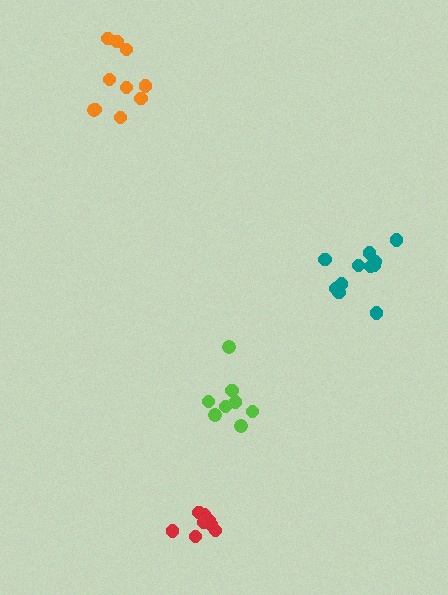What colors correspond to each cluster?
The clusters are colored: orange, red, lime, teal.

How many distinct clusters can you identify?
There are 4 distinct clusters.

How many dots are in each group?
Group 1: 10 dots, Group 2: 8 dots, Group 3: 8 dots, Group 4: 11 dots (37 total).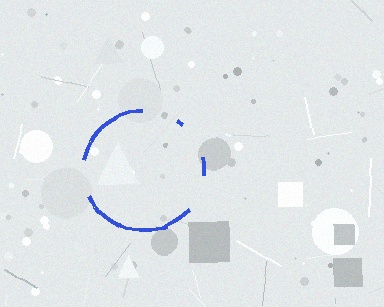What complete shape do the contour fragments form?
The contour fragments form a circle.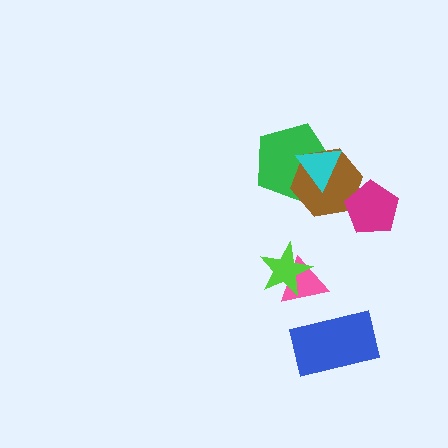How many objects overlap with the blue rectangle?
0 objects overlap with the blue rectangle.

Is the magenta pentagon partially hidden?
No, no other shape covers it.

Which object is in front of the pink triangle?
The lime star is in front of the pink triangle.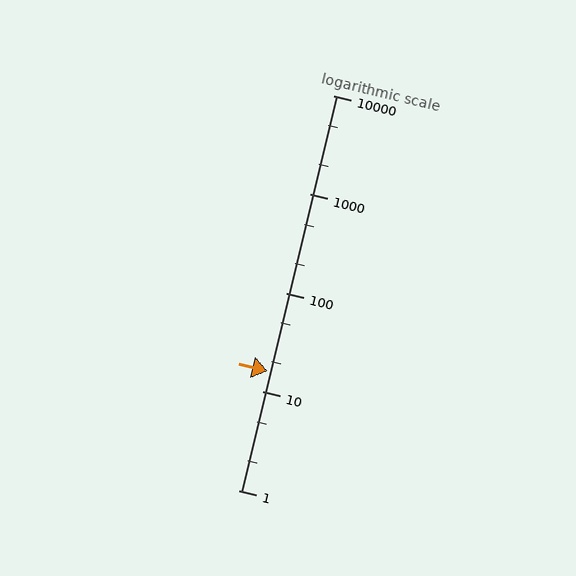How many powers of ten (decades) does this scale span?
The scale spans 4 decades, from 1 to 10000.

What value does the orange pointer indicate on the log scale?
The pointer indicates approximately 16.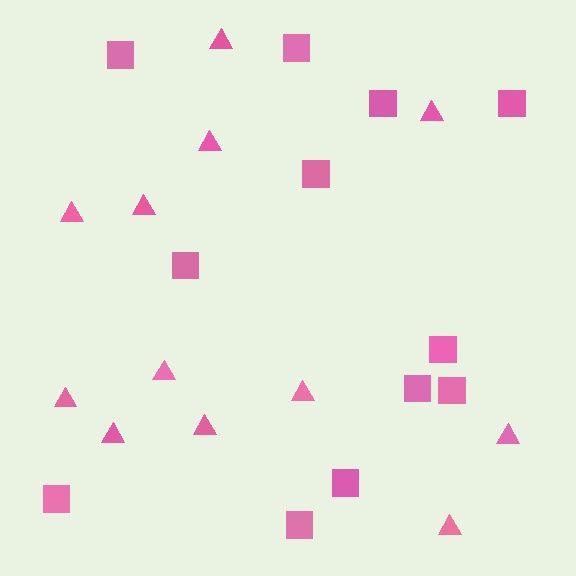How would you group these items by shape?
There are 2 groups: one group of squares (12) and one group of triangles (12).